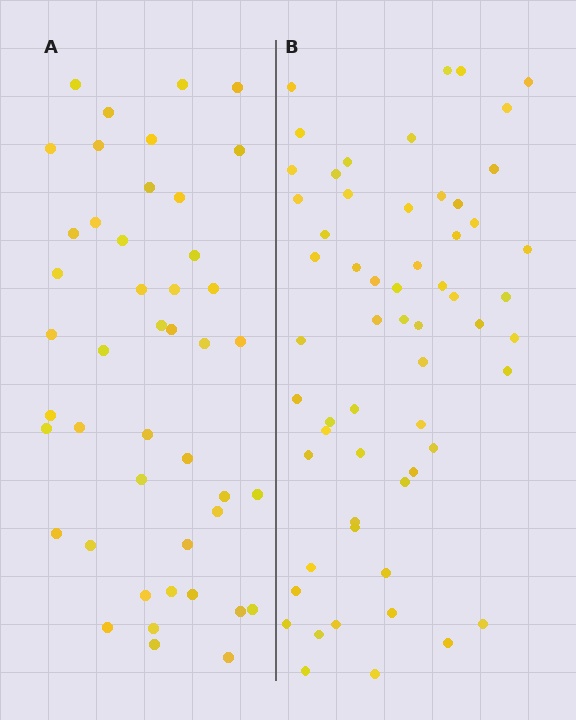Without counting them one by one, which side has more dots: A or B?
Region B (the right region) has more dots.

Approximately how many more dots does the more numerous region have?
Region B has approximately 15 more dots than region A.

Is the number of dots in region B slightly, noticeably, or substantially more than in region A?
Region B has noticeably more, but not dramatically so. The ratio is roughly 1.3 to 1.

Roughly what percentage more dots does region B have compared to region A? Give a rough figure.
About 30% more.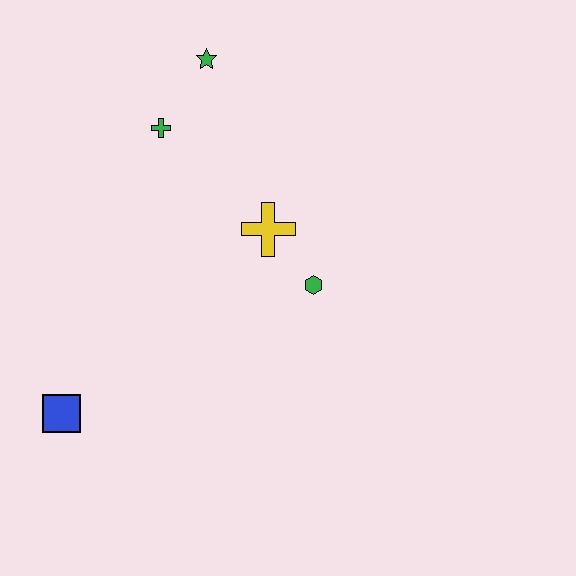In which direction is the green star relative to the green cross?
The green star is above the green cross.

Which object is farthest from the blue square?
The green star is farthest from the blue square.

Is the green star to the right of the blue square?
Yes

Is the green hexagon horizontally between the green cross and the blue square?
No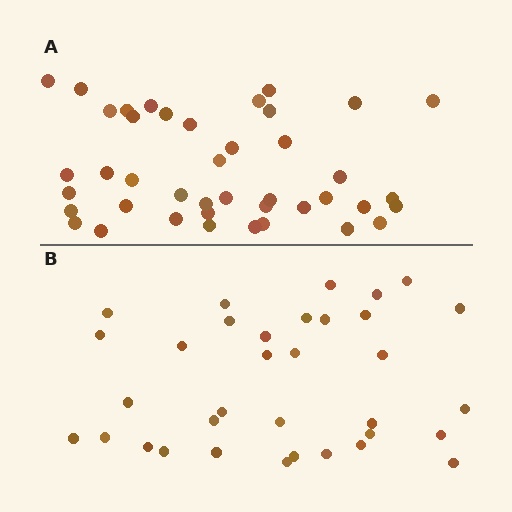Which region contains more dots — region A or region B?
Region A (the top region) has more dots.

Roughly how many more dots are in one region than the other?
Region A has roughly 8 or so more dots than region B.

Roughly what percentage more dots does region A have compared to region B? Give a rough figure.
About 25% more.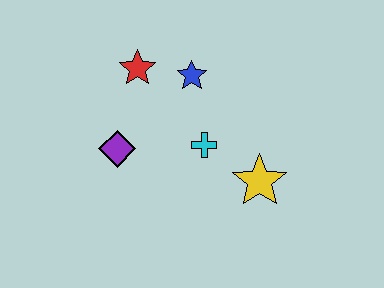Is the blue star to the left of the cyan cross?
Yes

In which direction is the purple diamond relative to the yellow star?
The purple diamond is to the left of the yellow star.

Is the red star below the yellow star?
No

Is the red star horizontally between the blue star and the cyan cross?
No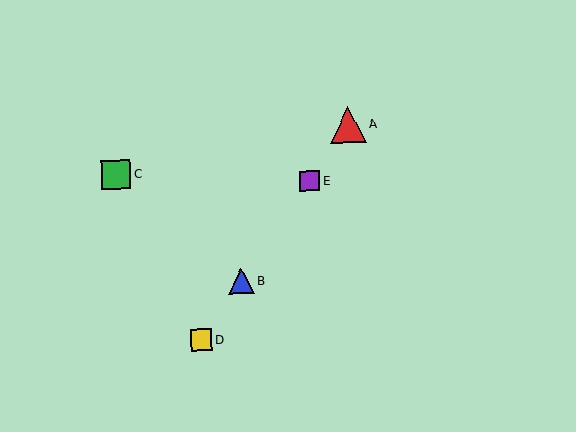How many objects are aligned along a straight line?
4 objects (A, B, D, E) are aligned along a straight line.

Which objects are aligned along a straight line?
Objects A, B, D, E are aligned along a straight line.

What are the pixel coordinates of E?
Object E is at (309, 181).